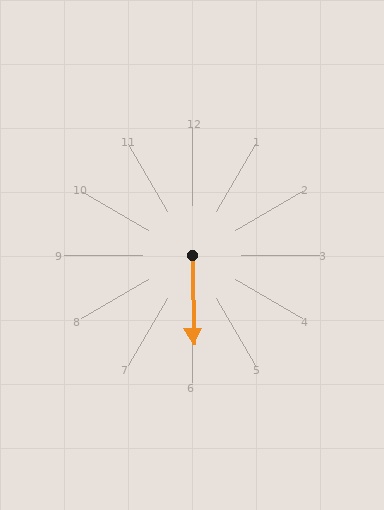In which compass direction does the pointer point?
South.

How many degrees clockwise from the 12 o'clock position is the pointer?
Approximately 179 degrees.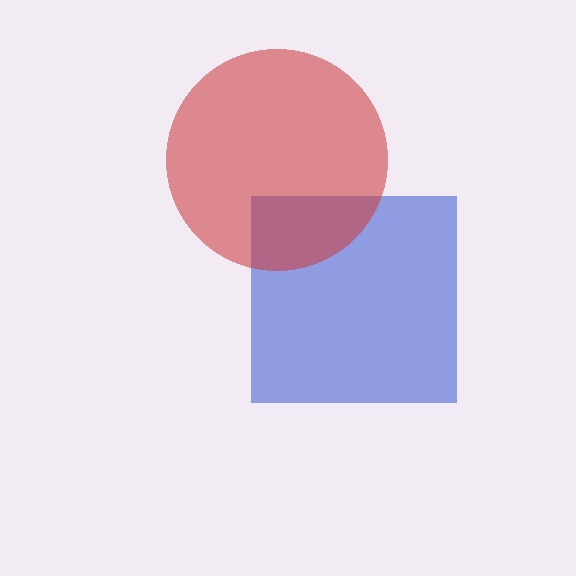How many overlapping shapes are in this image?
There are 2 overlapping shapes in the image.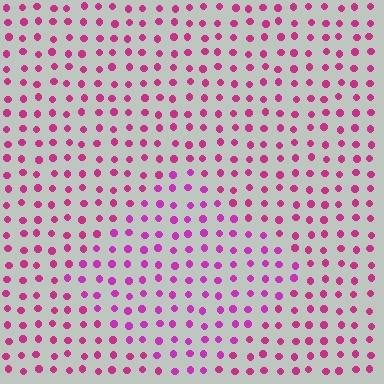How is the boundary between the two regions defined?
The boundary is defined purely by a slight shift in hue (about 20 degrees). Spacing, size, and orientation are identical on both sides.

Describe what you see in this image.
The image is filled with small magenta elements in a uniform arrangement. A diamond-shaped region is visible where the elements are tinted to a slightly different hue, forming a subtle color boundary.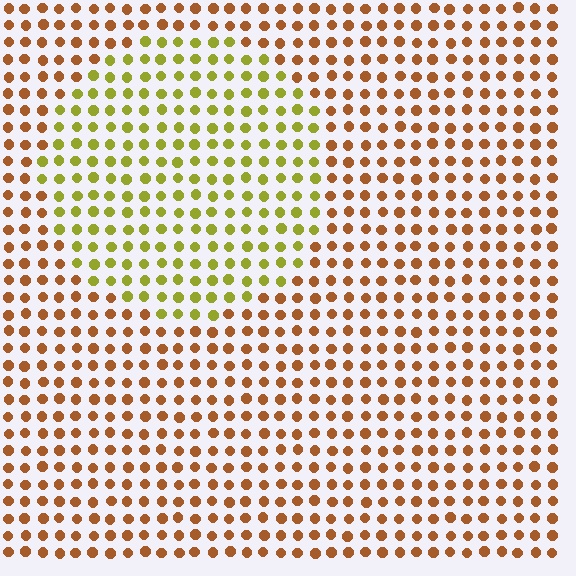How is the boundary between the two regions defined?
The boundary is defined purely by a slight shift in hue (about 45 degrees). Spacing, size, and orientation are identical on both sides.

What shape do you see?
I see a circle.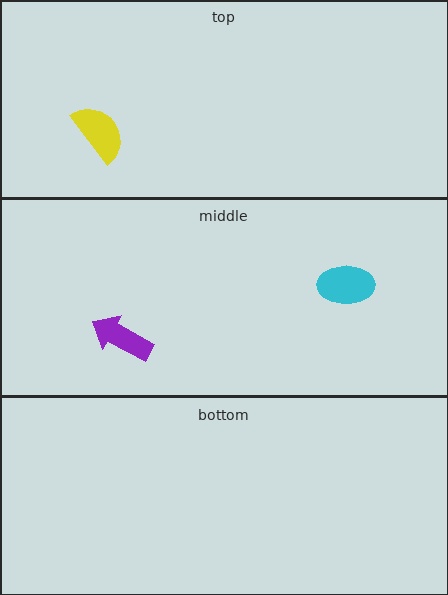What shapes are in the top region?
The yellow semicircle.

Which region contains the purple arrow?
The middle region.